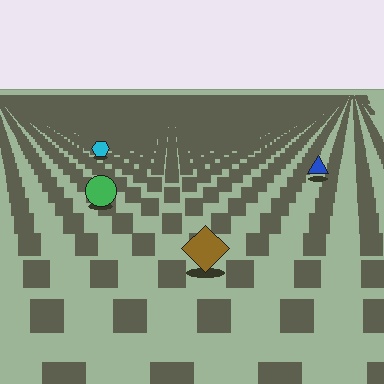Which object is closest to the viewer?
The brown diamond is closest. The texture marks near it are larger and more spread out.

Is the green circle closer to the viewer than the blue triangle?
Yes. The green circle is closer — you can tell from the texture gradient: the ground texture is coarser near it.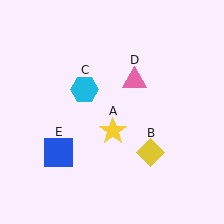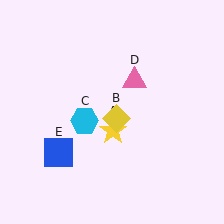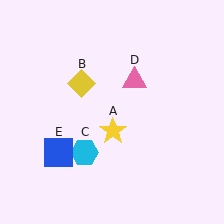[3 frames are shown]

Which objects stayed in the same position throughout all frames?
Yellow star (object A) and pink triangle (object D) and blue square (object E) remained stationary.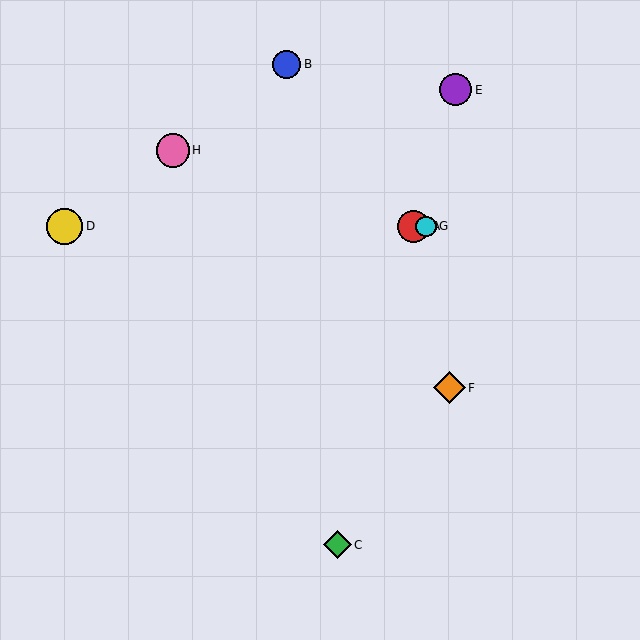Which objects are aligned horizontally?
Objects A, D, G are aligned horizontally.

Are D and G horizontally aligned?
Yes, both are at y≈226.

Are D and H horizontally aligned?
No, D is at y≈226 and H is at y≈150.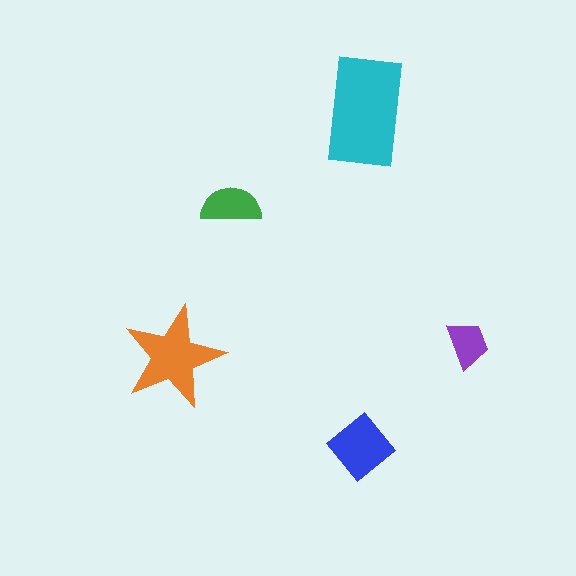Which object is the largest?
The cyan rectangle.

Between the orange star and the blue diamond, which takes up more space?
The orange star.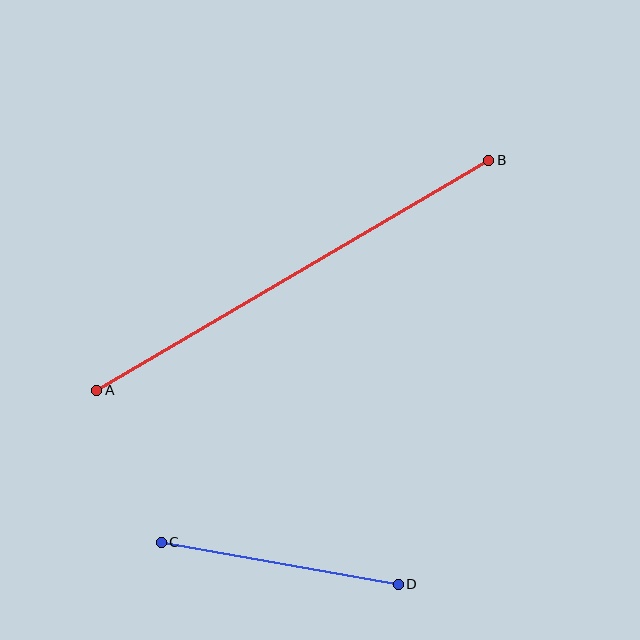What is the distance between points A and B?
The distance is approximately 454 pixels.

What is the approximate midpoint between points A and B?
The midpoint is at approximately (293, 275) pixels.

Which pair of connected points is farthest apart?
Points A and B are farthest apart.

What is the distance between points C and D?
The distance is approximately 241 pixels.